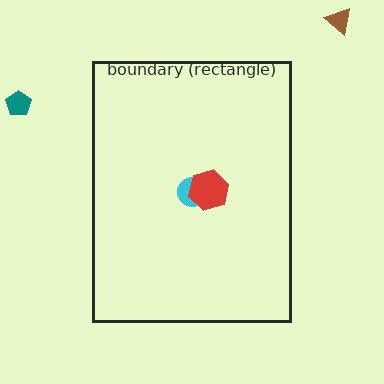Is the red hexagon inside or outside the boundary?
Inside.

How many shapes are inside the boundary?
2 inside, 2 outside.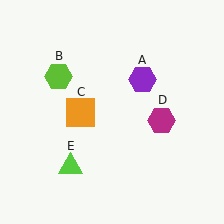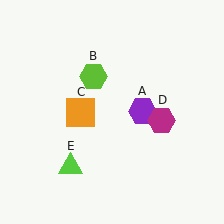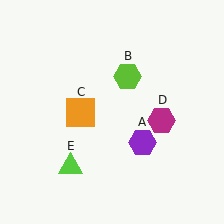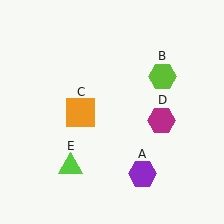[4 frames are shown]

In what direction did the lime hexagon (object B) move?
The lime hexagon (object B) moved right.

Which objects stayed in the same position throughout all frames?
Orange square (object C) and magenta hexagon (object D) and lime triangle (object E) remained stationary.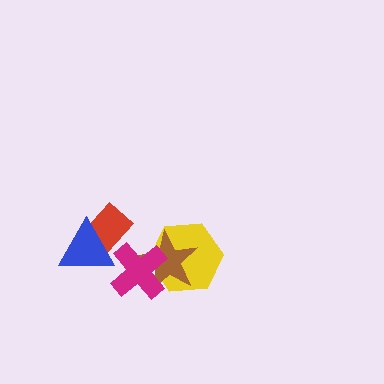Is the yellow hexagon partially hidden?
Yes, it is partially covered by another shape.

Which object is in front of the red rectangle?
The blue triangle is in front of the red rectangle.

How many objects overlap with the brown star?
2 objects overlap with the brown star.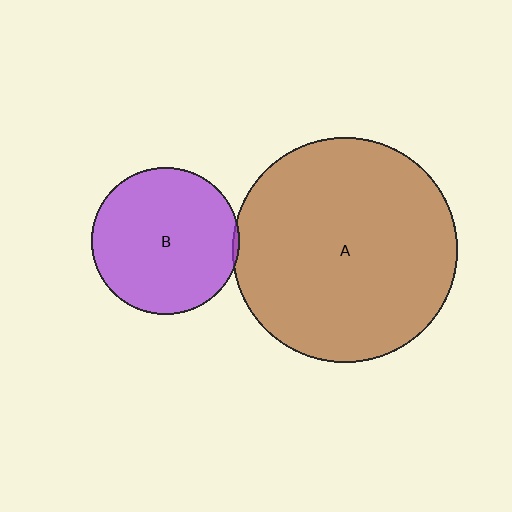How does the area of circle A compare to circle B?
Approximately 2.3 times.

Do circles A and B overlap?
Yes.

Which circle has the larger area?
Circle A (brown).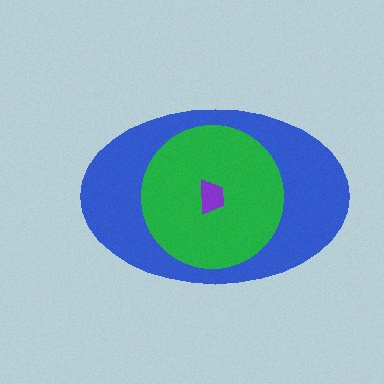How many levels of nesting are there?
3.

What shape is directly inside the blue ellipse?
The green circle.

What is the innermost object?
The purple trapezoid.